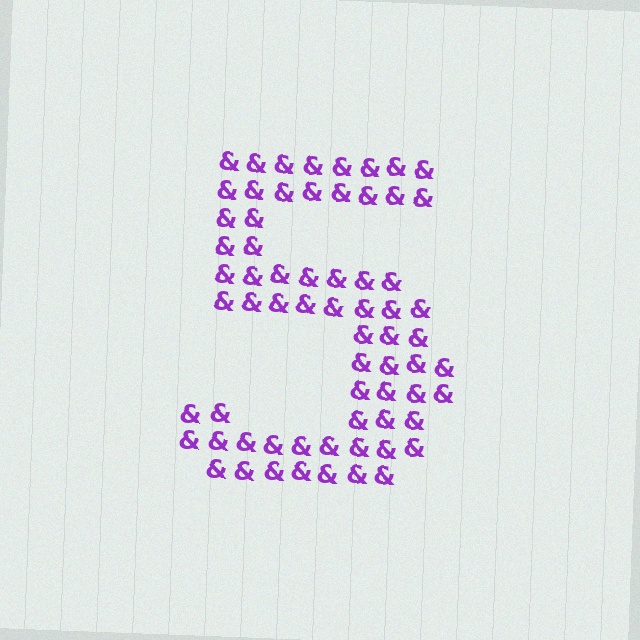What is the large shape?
The large shape is the digit 5.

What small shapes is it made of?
It is made of small ampersands.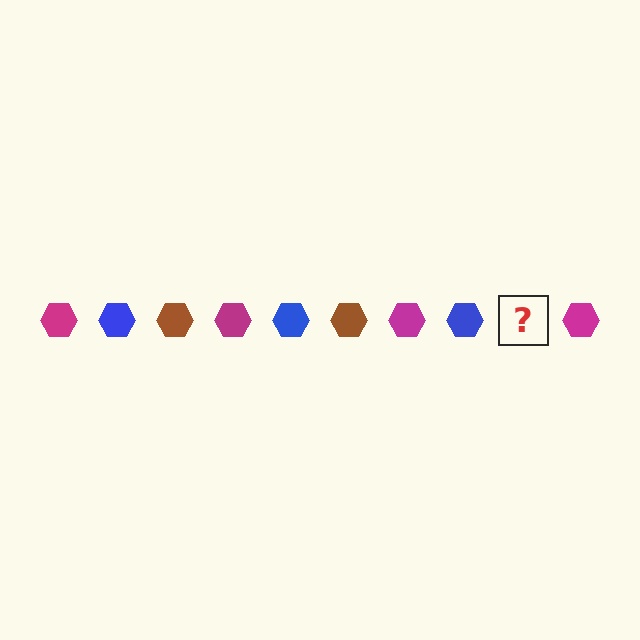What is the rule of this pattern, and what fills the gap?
The rule is that the pattern cycles through magenta, blue, brown hexagons. The gap should be filled with a brown hexagon.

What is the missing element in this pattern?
The missing element is a brown hexagon.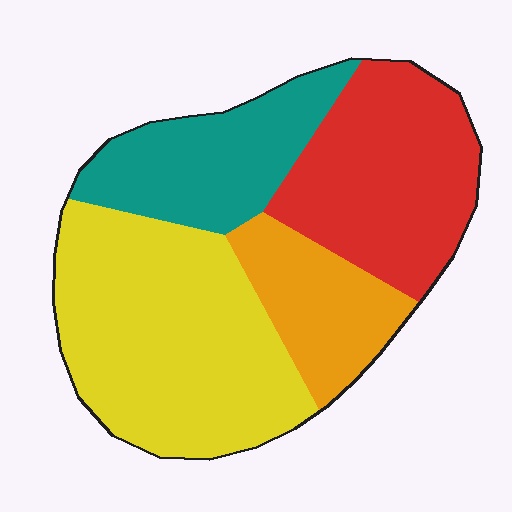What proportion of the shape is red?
Red covers roughly 25% of the shape.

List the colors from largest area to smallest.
From largest to smallest: yellow, red, teal, orange.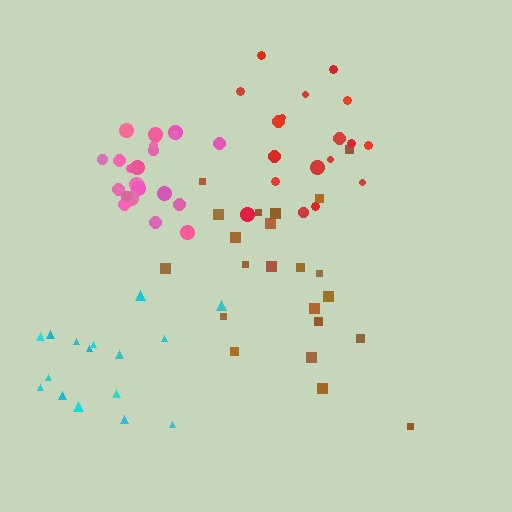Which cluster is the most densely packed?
Pink.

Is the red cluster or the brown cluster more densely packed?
Red.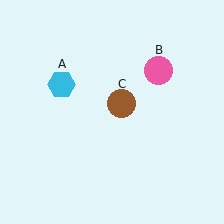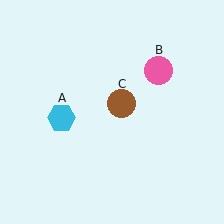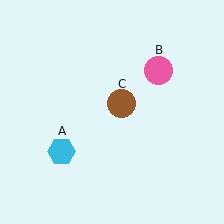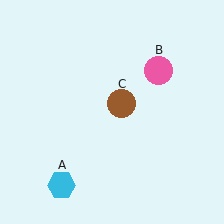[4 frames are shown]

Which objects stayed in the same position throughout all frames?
Pink circle (object B) and brown circle (object C) remained stationary.